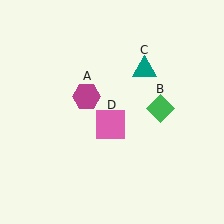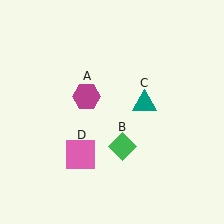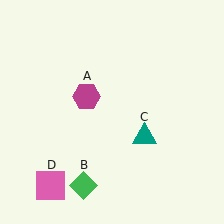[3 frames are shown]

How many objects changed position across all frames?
3 objects changed position: green diamond (object B), teal triangle (object C), pink square (object D).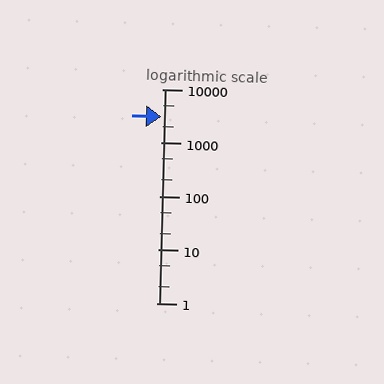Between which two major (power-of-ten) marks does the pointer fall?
The pointer is between 1000 and 10000.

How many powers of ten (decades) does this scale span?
The scale spans 4 decades, from 1 to 10000.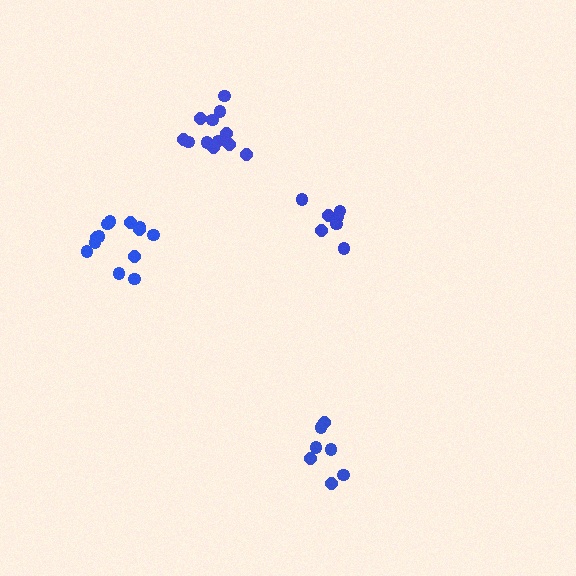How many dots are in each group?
Group 1: 7 dots, Group 2: 7 dots, Group 3: 12 dots, Group 4: 13 dots (39 total).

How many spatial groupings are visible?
There are 4 spatial groupings.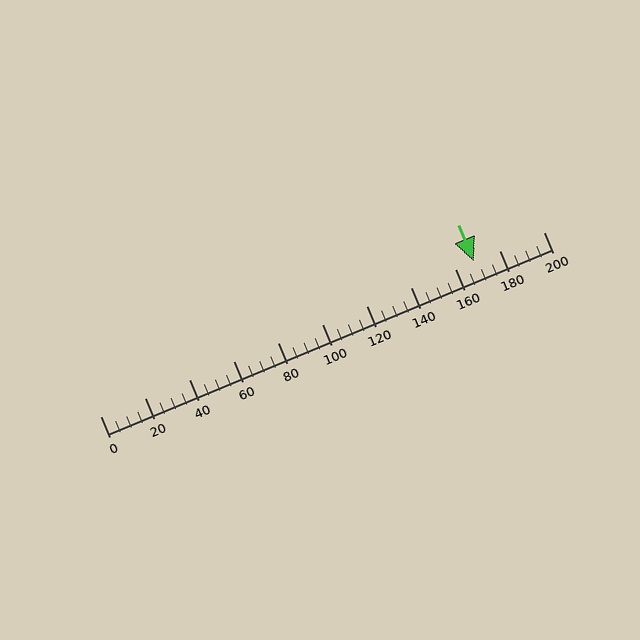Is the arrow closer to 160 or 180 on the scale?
The arrow is closer to 160.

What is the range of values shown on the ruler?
The ruler shows values from 0 to 200.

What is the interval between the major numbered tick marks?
The major tick marks are spaced 20 units apart.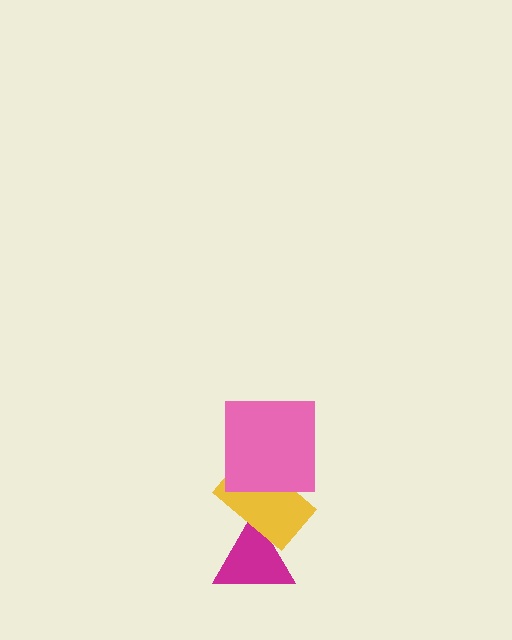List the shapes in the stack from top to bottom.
From top to bottom: the pink square, the yellow rectangle, the magenta triangle.